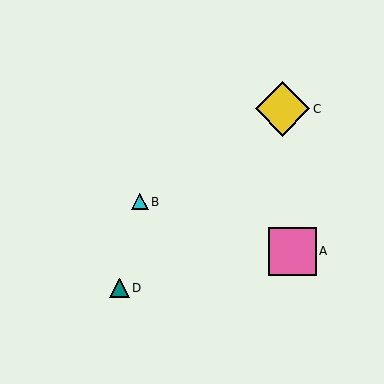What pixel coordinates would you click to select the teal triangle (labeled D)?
Click at (120, 288) to select the teal triangle D.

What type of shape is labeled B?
Shape B is a cyan triangle.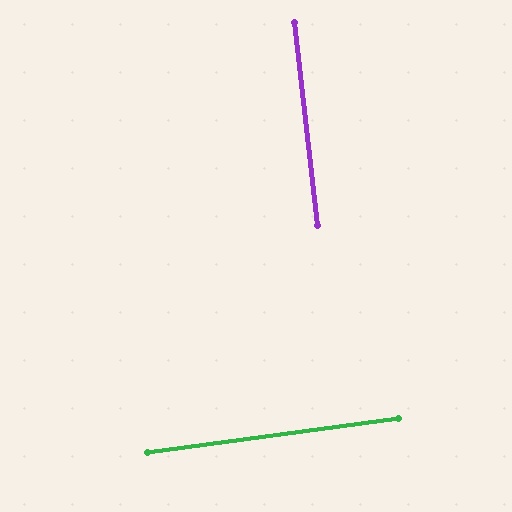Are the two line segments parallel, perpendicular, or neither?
Perpendicular — they meet at approximately 89°.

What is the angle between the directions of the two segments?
Approximately 89 degrees.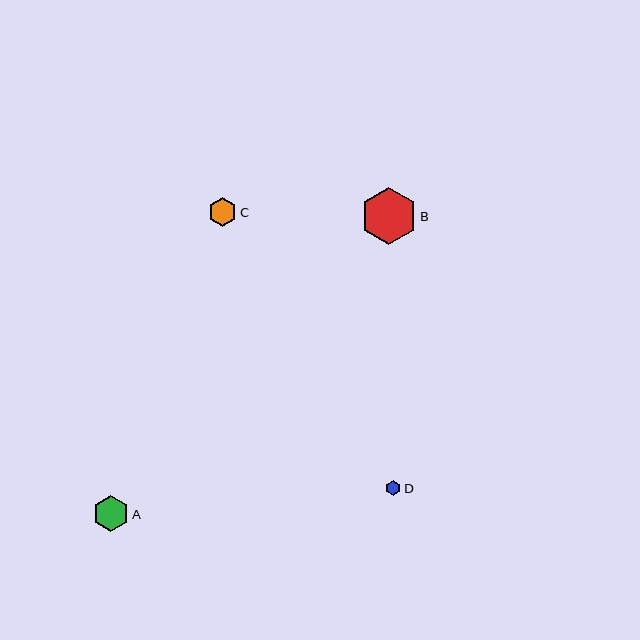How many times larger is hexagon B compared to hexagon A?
Hexagon B is approximately 1.6 times the size of hexagon A.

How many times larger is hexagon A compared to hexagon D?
Hexagon A is approximately 2.2 times the size of hexagon D.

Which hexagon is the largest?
Hexagon B is the largest with a size of approximately 57 pixels.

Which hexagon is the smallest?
Hexagon D is the smallest with a size of approximately 16 pixels.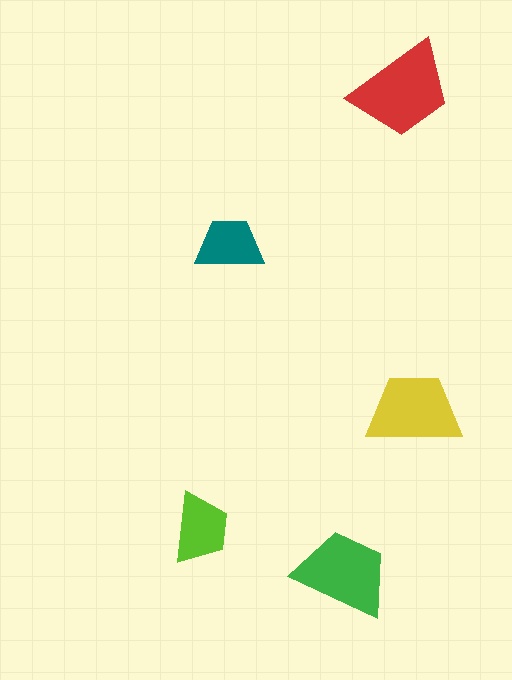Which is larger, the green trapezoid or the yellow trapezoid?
The green one.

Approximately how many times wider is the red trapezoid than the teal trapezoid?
About 1.5 times wider.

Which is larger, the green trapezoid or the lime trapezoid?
The green one.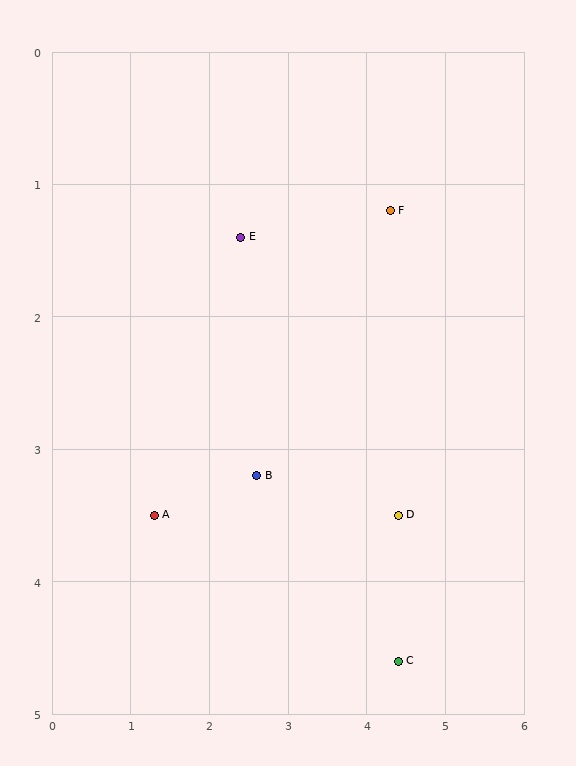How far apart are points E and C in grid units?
Points E and C are about 3.8 grid units apart.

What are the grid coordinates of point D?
Point D is at approximately (4.4, 3.5).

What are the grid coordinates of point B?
Point B is at approximately (2.6, 3.2).